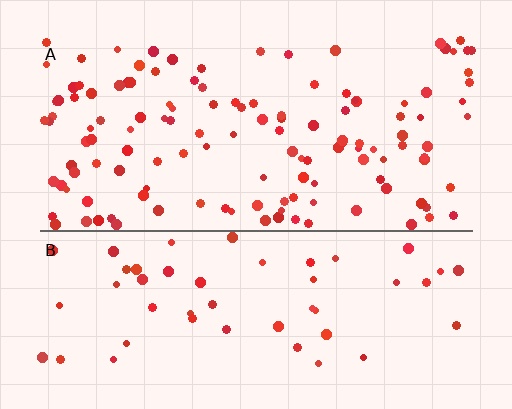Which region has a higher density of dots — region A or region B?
A (the top).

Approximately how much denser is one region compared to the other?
Approximately 2.5× — region A over region B.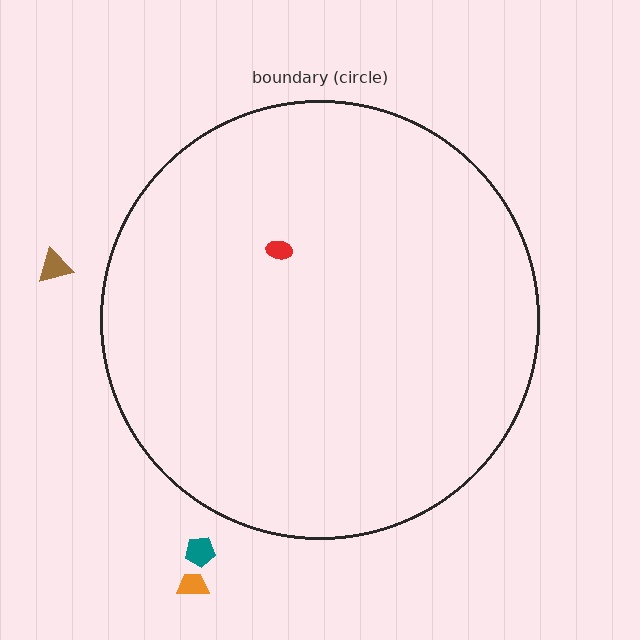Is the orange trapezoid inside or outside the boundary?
Outside.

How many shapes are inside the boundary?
1 inside, 3 outside.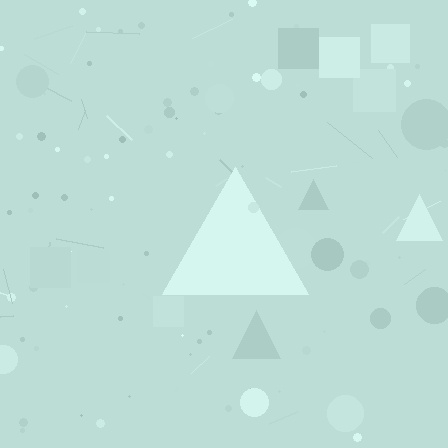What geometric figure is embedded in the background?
A triangle is embedded in the background.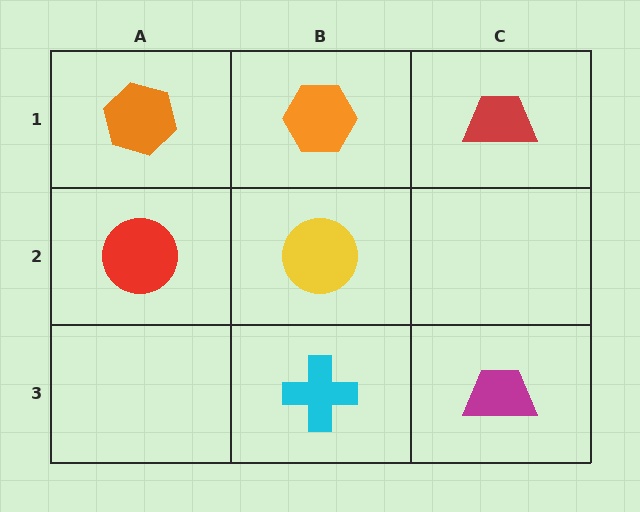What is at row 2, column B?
A yellow circle.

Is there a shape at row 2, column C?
No, that cell is empty.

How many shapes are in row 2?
2 shapes.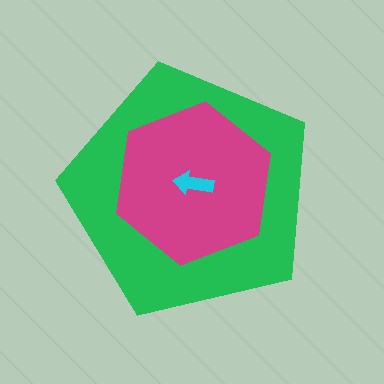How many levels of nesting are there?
3.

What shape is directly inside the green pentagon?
The magenta hexagon.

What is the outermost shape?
The green pentagon.